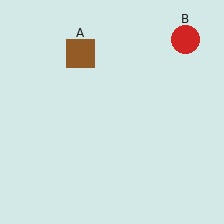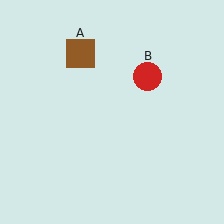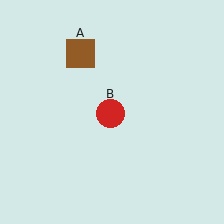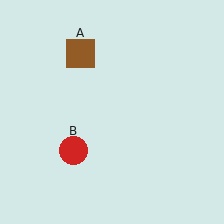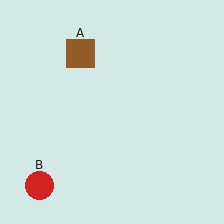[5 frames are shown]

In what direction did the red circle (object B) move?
The red circle (object B) moved down and to the left.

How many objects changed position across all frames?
1 object changed position: red circle (object B).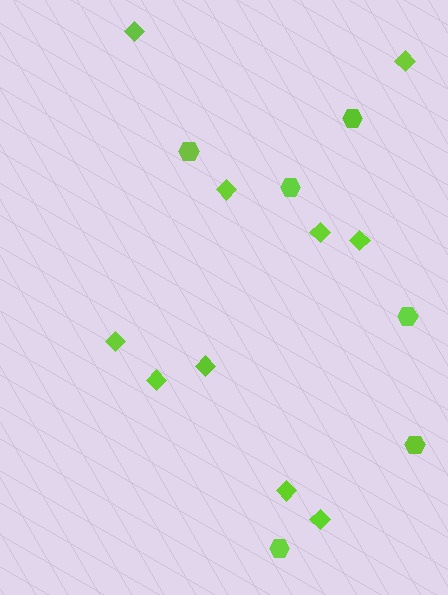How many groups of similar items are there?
There are 2 groups: one group of hexagons (6) and one group of diamonds (10).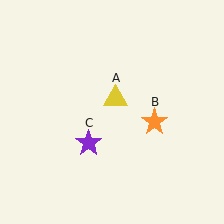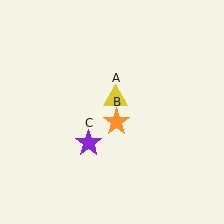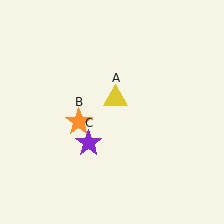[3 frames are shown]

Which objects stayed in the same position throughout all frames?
Yellow triangle (object A) and purple star (object C) remained stationary.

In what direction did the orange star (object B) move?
The orange star (object B) moved left.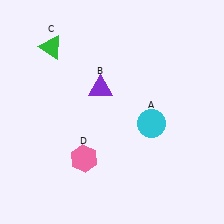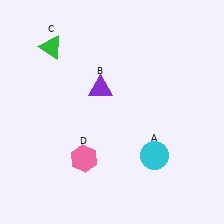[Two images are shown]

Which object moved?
The cyan circle (A) moved down.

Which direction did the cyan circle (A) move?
The cyan circle (A) moved down.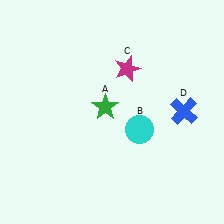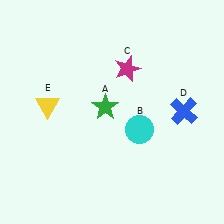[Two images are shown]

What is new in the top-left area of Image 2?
A yellow triangle (E) was added in the top-left area of Image 2.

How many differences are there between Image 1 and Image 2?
There is 1 difference between the two images.